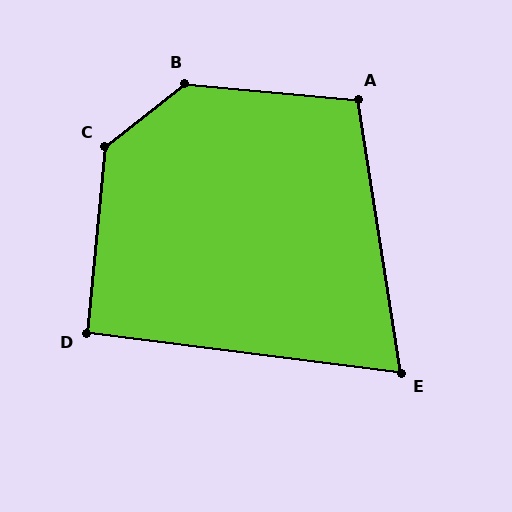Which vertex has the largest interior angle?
B, at approximately 136 degrees.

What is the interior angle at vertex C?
Approximately 134 degrees (obtuse).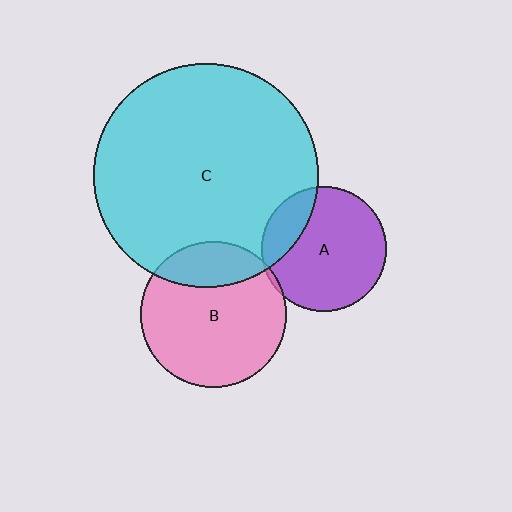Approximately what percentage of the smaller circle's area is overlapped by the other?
Approximately 20%.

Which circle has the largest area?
Circle C (cyan).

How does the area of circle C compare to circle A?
Approximately 3.2 times.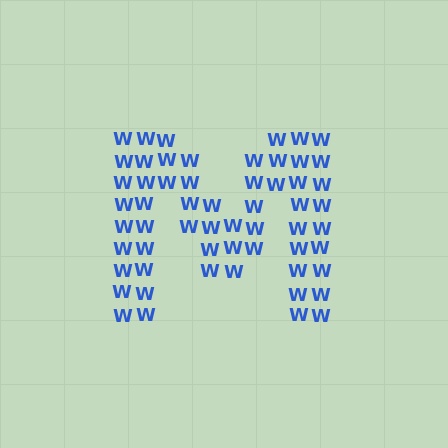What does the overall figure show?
The overall figure shows the letter M.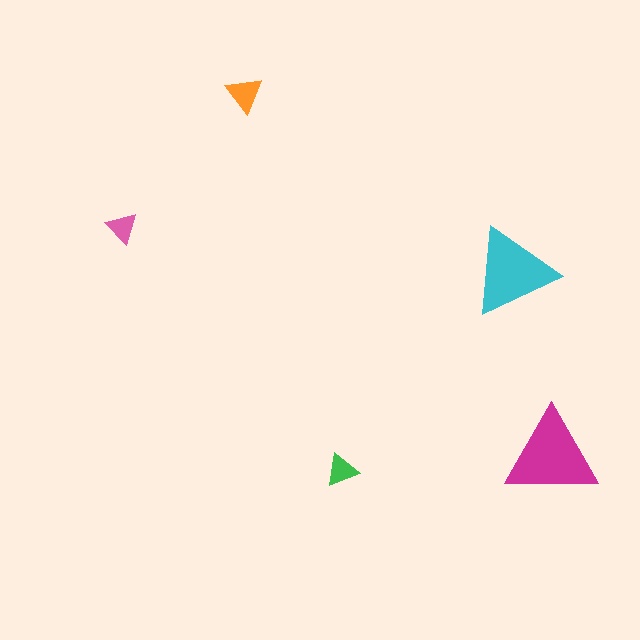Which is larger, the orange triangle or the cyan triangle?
The cyan one.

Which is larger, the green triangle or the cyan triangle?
The cyan one.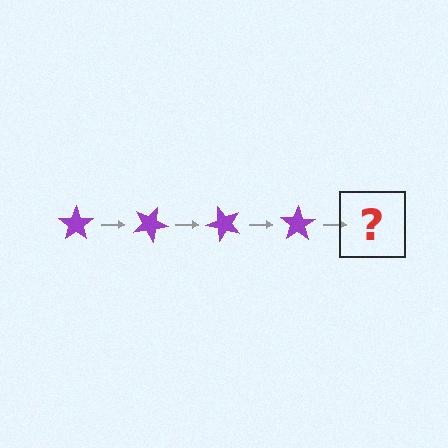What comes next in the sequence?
The next element should be a purple star rotated 100 degrees.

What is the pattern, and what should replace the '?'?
The pattern is that the star rotates 25 degrees each step. The '?' should be a purple star rotated 100 degrees.